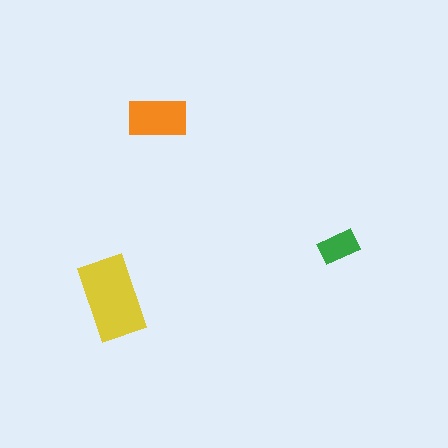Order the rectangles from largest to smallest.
the yellow one, the orange one, the green one.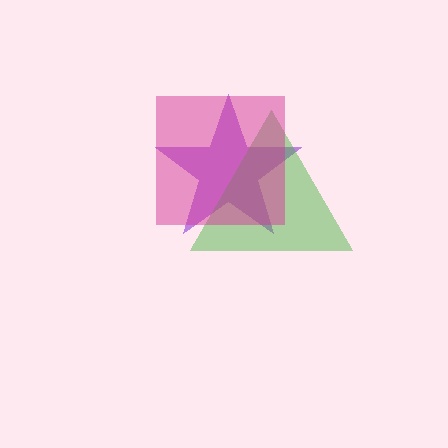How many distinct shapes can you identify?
There are 3 distinct shapes: a purple star, a green triangle, a magenta square.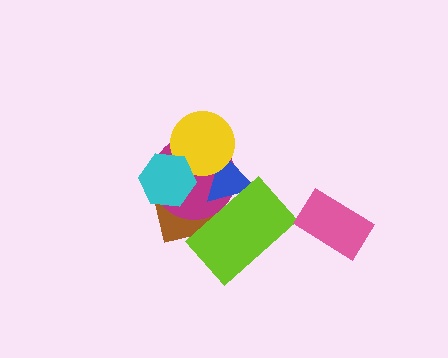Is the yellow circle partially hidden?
Yes, it is partially covered by another shape.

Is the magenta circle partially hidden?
Yes, it is partially covered by another shape.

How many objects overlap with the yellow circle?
4 objects overlap with the yellow circle.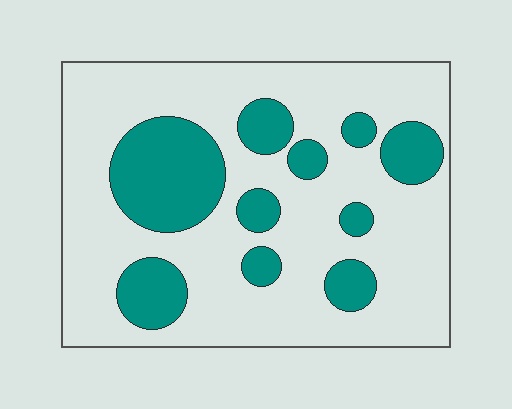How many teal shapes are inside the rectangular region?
10.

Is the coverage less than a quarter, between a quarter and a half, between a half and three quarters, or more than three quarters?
Between a quarter and a half.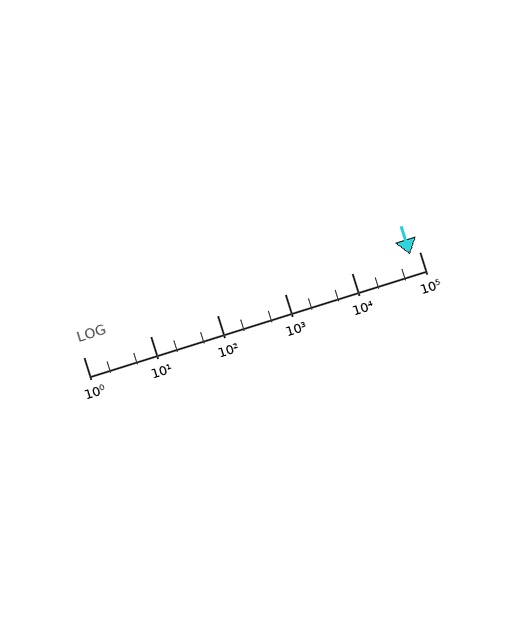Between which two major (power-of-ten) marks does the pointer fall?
The pointer is between 10000 and 100000.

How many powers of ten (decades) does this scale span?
The scale spans 5 decades, from 1 to 100000.